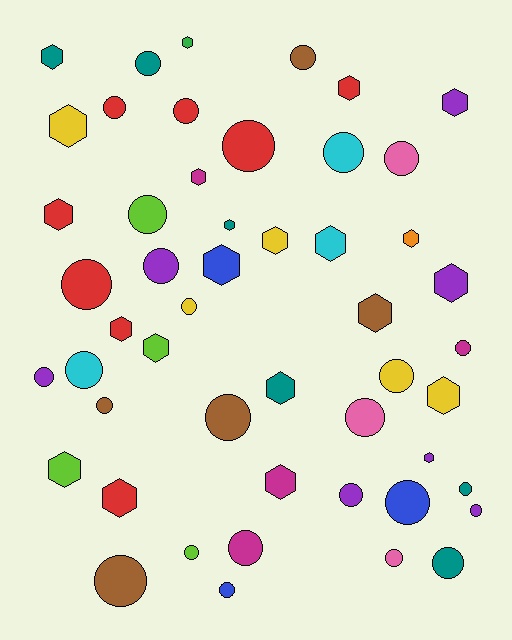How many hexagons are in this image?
There are 22 hexagons.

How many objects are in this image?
There are 50 objects.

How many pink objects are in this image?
There are 3 pink objects.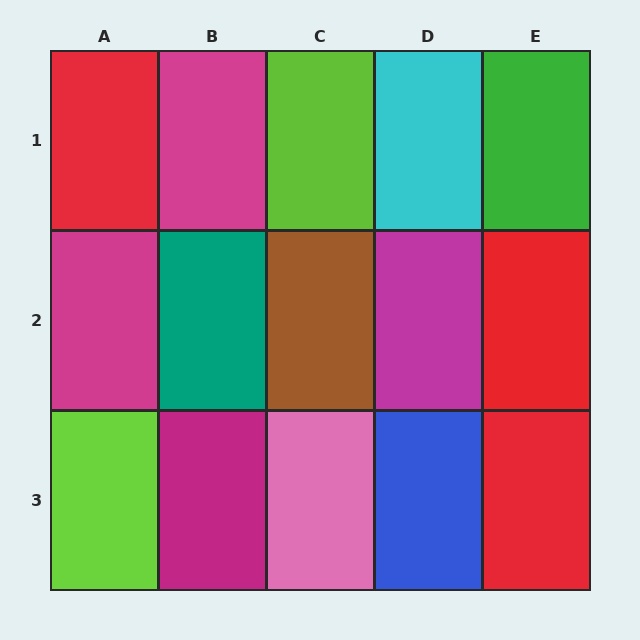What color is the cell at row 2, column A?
Magenta.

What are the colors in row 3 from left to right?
Lime, magenta, pink, blue, red.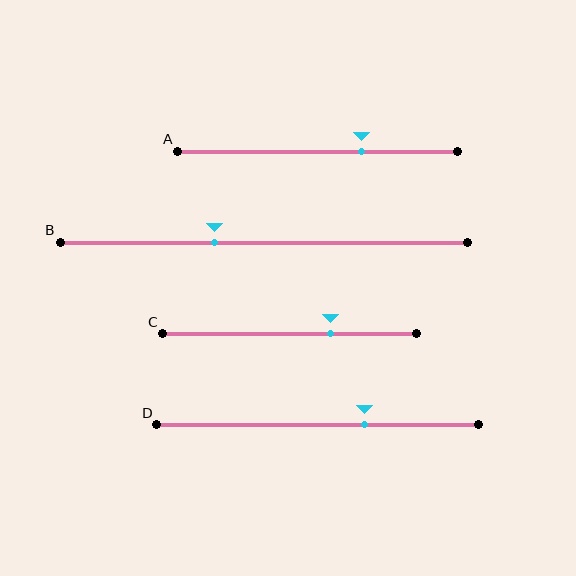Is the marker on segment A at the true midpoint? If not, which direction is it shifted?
No, the marker on segment A is shifted to the right by about 16% of the segment length.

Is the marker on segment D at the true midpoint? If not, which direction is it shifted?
No, the marker on segment D is shifted to the right by about 15% of the segment length.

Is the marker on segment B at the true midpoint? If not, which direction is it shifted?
No, the marker on segment B is shifted to the left by about 12% of the segment length.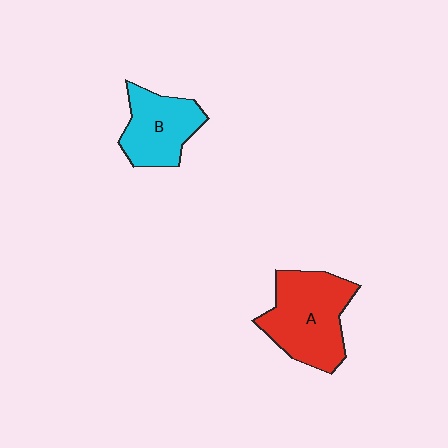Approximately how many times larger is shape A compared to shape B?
Approximately 1.4 times.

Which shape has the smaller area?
Shape B (cyan).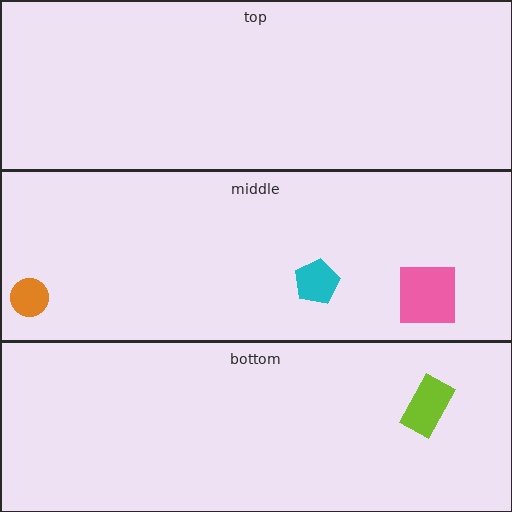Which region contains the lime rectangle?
The bottom region.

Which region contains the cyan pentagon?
The middle region.